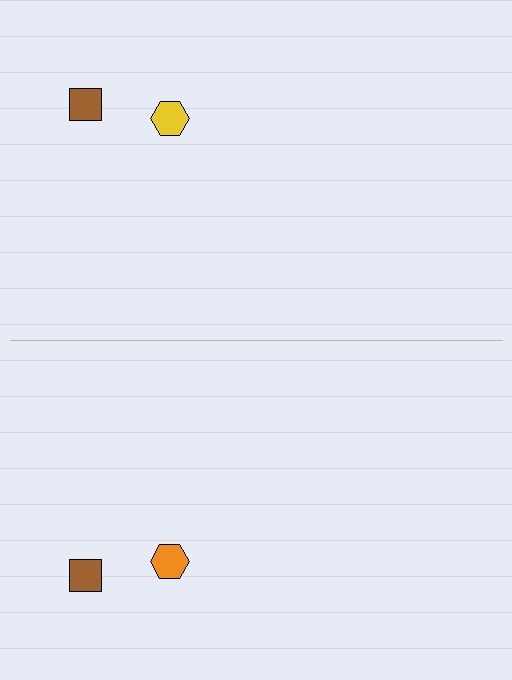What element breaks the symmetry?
The orange hexagon on the bottom side breaks the symmetry — its mirror counterpart is yellow.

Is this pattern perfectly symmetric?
No, the pattern is not perfectly symmetric. The orange hexagon on the bottom side breaks the symmetry — its mirror counterpart is yellow.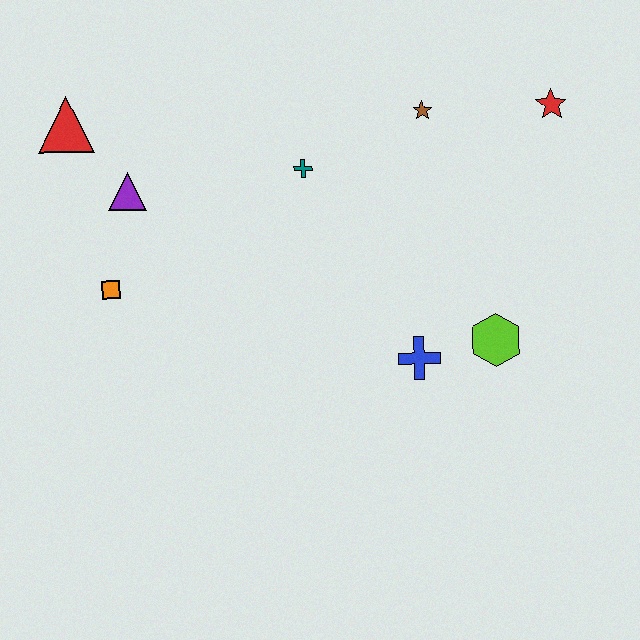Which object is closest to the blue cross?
The lime hexagon is closest to the blue cross.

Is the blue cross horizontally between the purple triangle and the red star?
Yes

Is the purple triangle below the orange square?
No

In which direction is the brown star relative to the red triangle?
The brown star is to the right of the red triangle.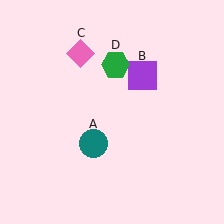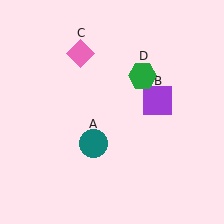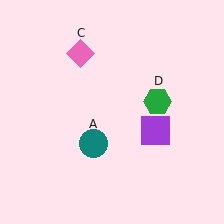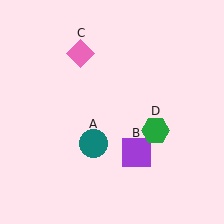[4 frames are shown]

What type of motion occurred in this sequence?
The purple square (object B), green hexagon (object D) rotated clockwise around the center of the scene.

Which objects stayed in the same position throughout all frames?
Teal circle (object A) and pink diamond (object C) remained stationary.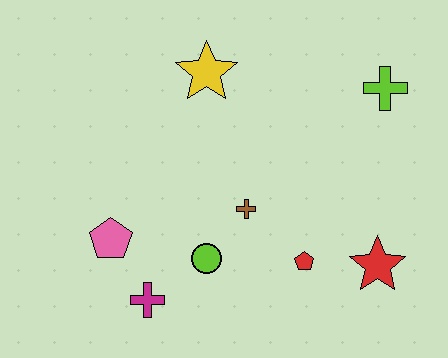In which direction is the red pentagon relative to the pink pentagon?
The red pentagon is to the right of the pink pentagon.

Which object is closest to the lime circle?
The brown cross is closest to the lime circle.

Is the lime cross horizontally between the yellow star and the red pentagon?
No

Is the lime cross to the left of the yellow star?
No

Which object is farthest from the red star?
The pink pentagon is farthest from the red star.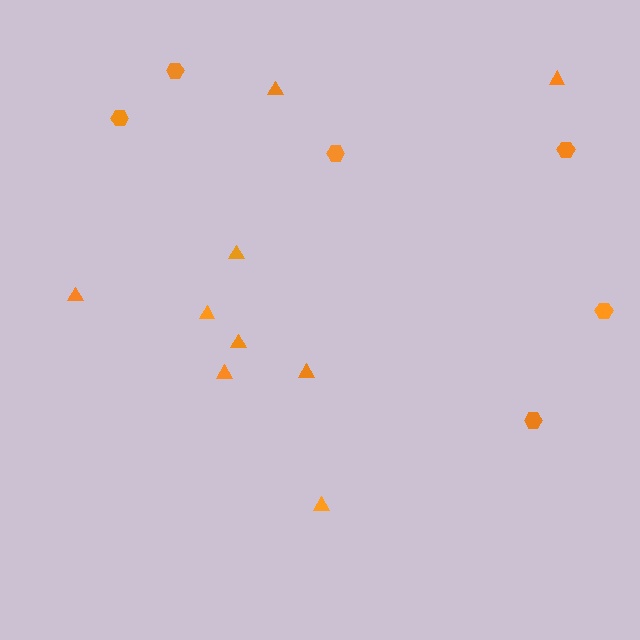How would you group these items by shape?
There are 2 groups: one group of triangles (9) and one group of hexagons (6).